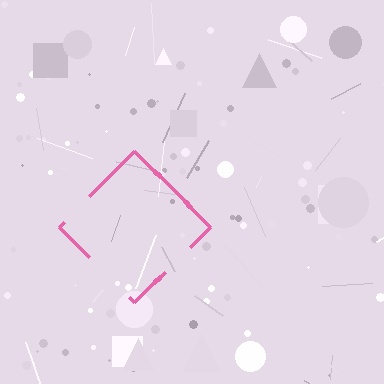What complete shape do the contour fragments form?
The contour fragments form a diamond.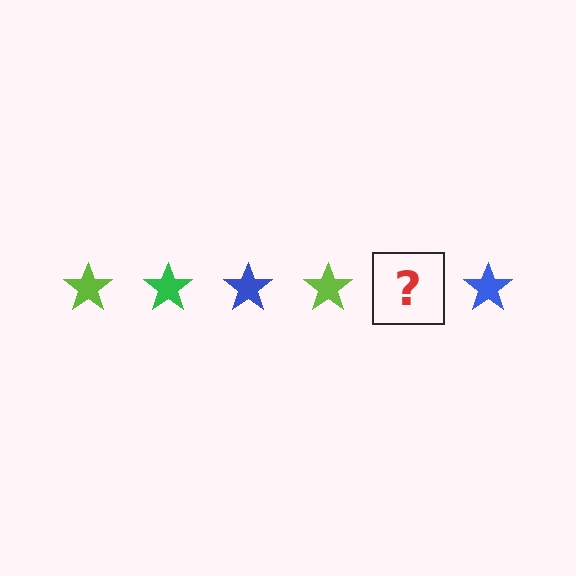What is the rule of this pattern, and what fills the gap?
The rule is that the pattern cycles through lime, green, blue stars. The gap should be filled with a green star.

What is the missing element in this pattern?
The missing element is a green star.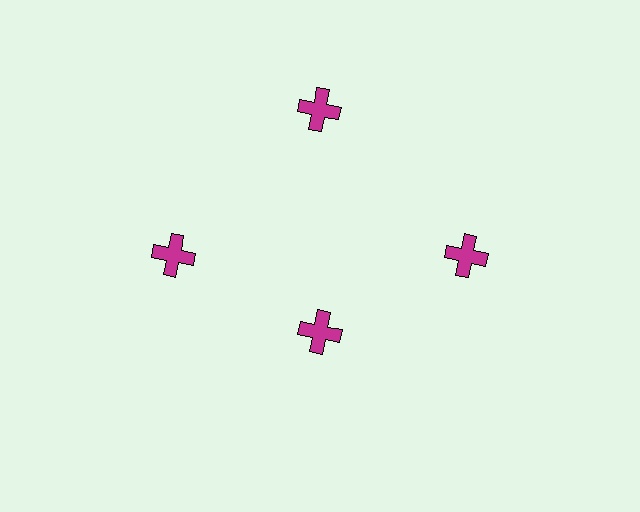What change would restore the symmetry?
The symmetry would be restored by moving it outward, back onto the ring so that all 4 crosses sit at equal angles and equal distance from the center.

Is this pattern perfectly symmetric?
No. The 4 magenta crosses are arranged in a ring, but one element near the 6 o'clock position is pulled inward toward the center, breaking the 4-fold rotational symmetry.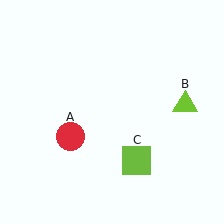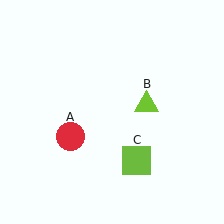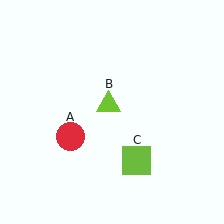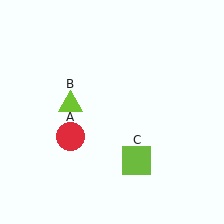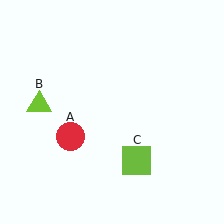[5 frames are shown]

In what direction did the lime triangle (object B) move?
The lime triangle (object B) moved left.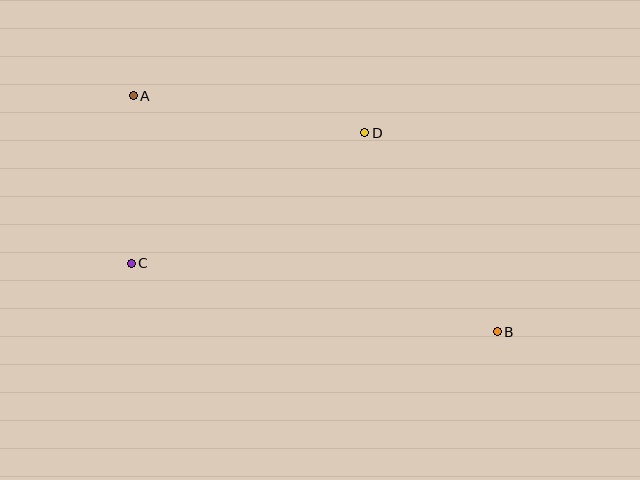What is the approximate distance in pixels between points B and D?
The distance between B and D is approximately 239 pixels.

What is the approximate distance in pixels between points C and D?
The distance between C and D is approximately 268 pixels.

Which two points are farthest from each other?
Points A and B are farthest from each other.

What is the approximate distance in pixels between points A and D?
The distance between A and D is approximately 235 pixels.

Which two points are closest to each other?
Points A and C are closest to each other.